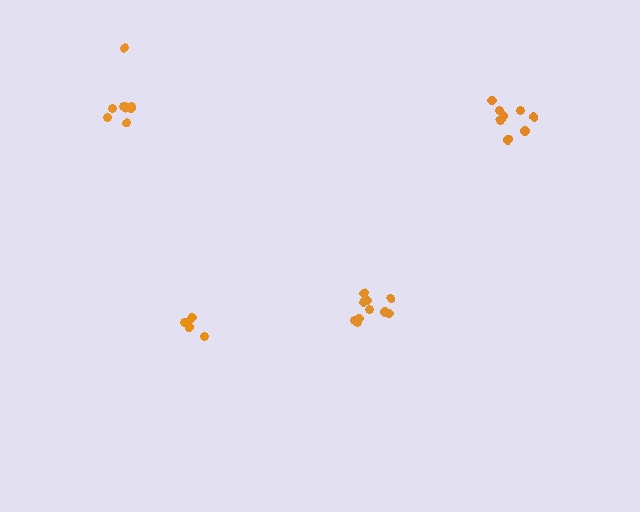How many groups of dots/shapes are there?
There are 4 groups.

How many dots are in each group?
Group 1: 5 dots, Group 2: 8 dots, Group 3: 8 dots, Group 4: 10 dots (31 total).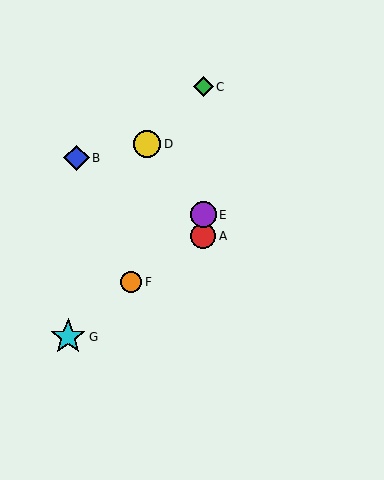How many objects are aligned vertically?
3 objects (A, C, E) are aligned vertically.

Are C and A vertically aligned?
Yes, both are at x≈203.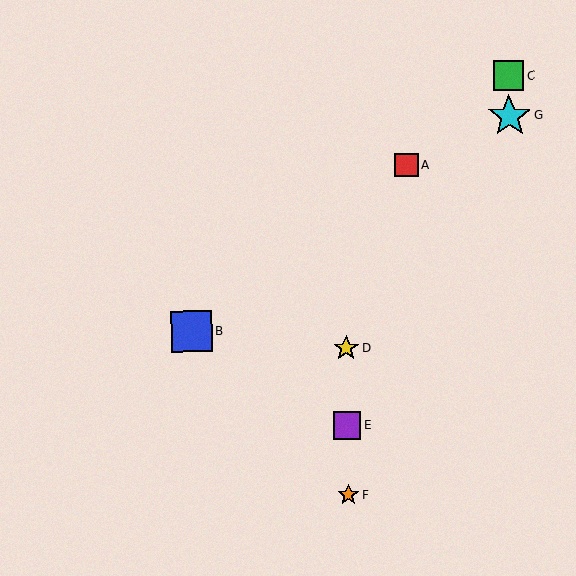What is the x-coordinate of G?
Object G is at x≈509.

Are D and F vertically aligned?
Yes, both are at x≈346.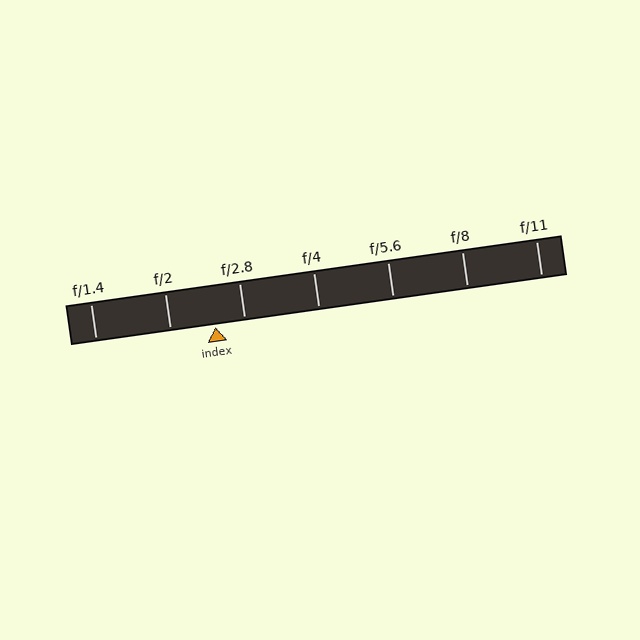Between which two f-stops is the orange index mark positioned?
The index mark is between f/2 and f/2.8.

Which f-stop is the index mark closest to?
The index mark is closest to f/2.8.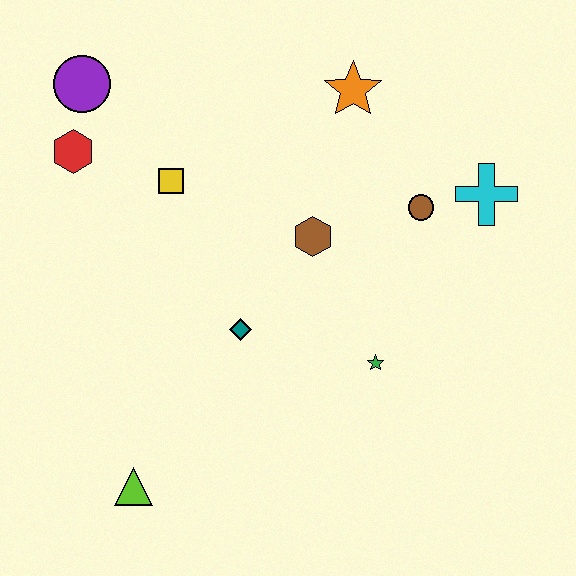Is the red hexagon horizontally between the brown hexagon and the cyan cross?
No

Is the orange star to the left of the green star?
Yes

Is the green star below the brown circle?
Yes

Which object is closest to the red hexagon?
The purple circle is closest to the red hexagon.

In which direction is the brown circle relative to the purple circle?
The brown circle is to the right of the purple circle.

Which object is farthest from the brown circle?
The lime triangle is farthest from the brown circle.